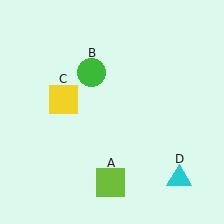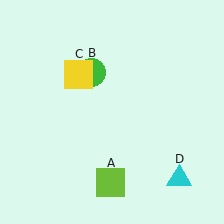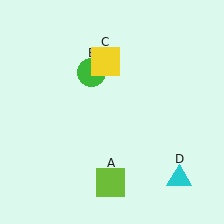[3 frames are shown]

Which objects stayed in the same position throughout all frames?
Lime square (object A) and green circle (object B) and cyan triangle (object D) remained stationary.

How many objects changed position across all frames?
1 object changed position: yellow square (object C).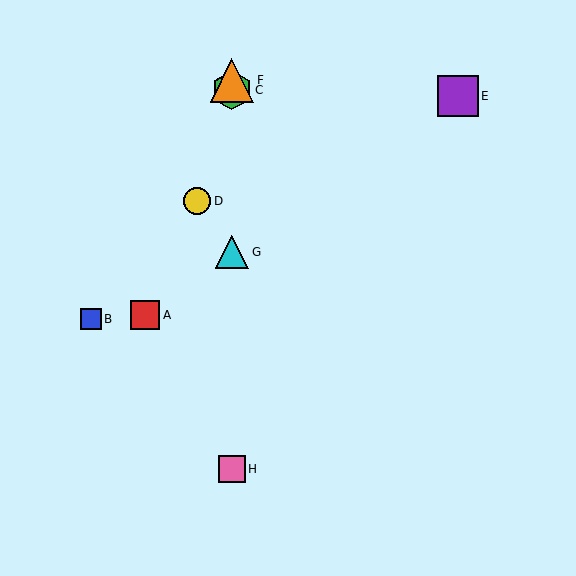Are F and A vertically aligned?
No, F is at x≈232 and A is at x≈145.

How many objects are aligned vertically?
4 objects (C, F, G, H) are aligned vertically.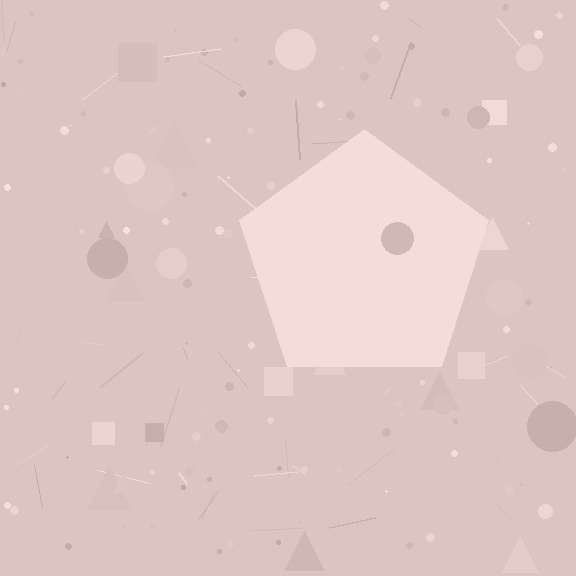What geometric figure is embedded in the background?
A pentagon is embedded in the background.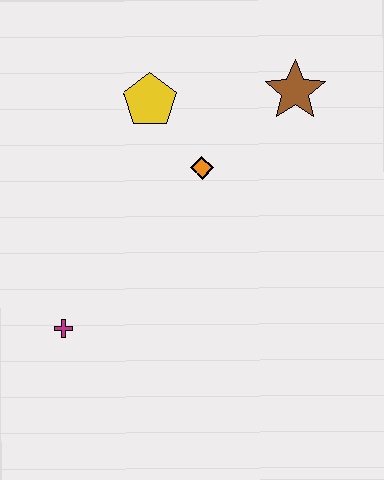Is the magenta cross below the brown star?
Yes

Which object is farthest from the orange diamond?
The magenta cross is farthest from the orange diamond.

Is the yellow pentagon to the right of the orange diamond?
No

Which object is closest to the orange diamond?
The yellow pentagon is closest to the orange diamond.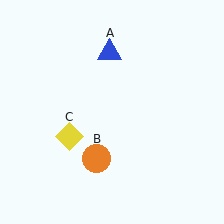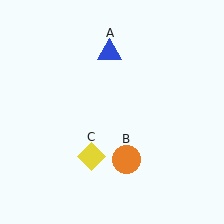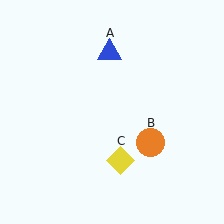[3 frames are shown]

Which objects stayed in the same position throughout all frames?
Blue triangle (object A) remained stationary.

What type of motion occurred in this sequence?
The orange circle (object B), yellow diamond (object C) rotated counterclockwise around the center of the scene.